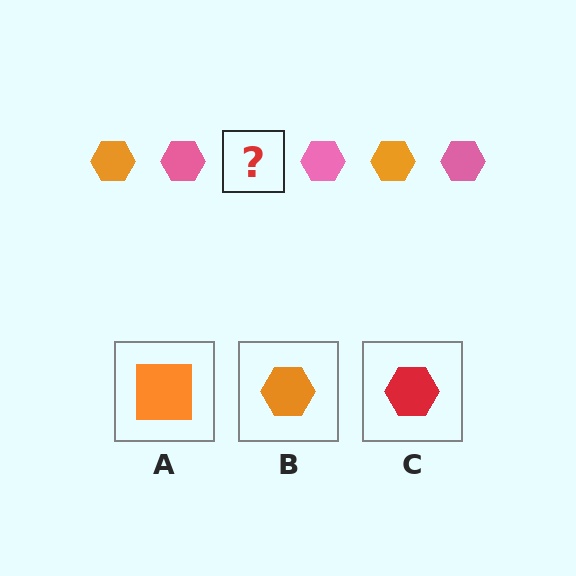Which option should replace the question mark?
Option B.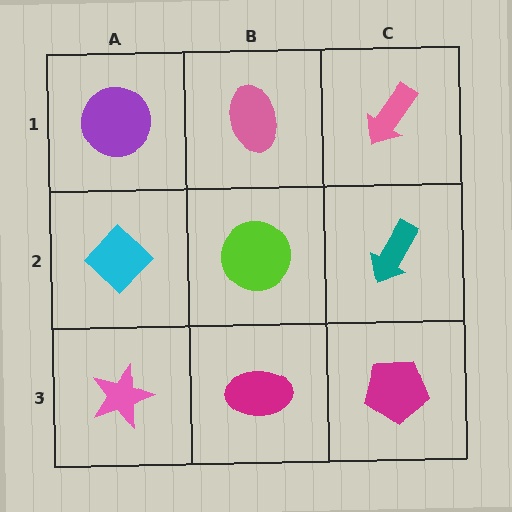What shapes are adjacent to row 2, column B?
A pink ellipse (row 1, column B), a magenta ellipse (row 3, column B), a cyan diamond (row 2, column A), a teal arrow (row 2, column C).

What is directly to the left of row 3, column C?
A magenta ellipse.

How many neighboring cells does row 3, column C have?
2.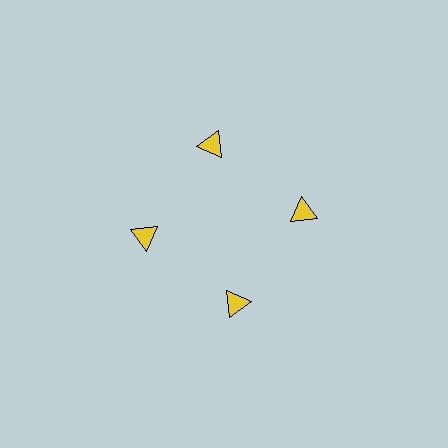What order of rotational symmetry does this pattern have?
This pattern has 4-fold rotational symmetry.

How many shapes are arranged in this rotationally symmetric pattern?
There are 4 shapes, arranged in 4 groups of 1.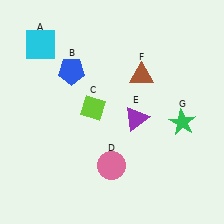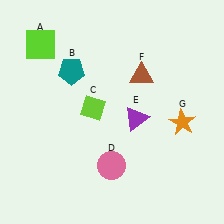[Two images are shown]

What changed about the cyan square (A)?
In Image 1, A is cyan. In Image 2, it changed to lime.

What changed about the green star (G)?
In Image 1, G is green. In Image 2, it changed to orange.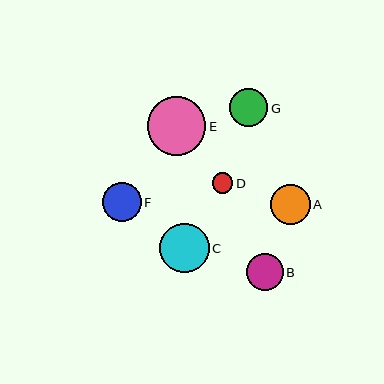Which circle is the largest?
Circle E is the largest with a size of approximately 58 pixels.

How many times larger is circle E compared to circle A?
Circle E is approximately 1.5 times the size of circle A.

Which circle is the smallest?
Circle D is the smallest with a size of approximately 21 pixels.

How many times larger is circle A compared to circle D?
Circle A is approximately 1.9 times the size of circle D.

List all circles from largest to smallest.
From largest to smallest: E, C, A, F, G, B, D.